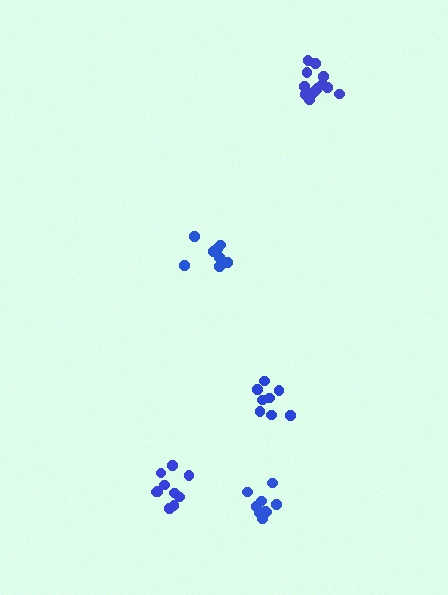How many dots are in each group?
Group 1: 13 dots, Group 2: 8 dots, Group 3: 9 dots, Group 4: 8 dots, Group 5: 10 dots (48 total).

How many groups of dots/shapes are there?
There are 5 groups.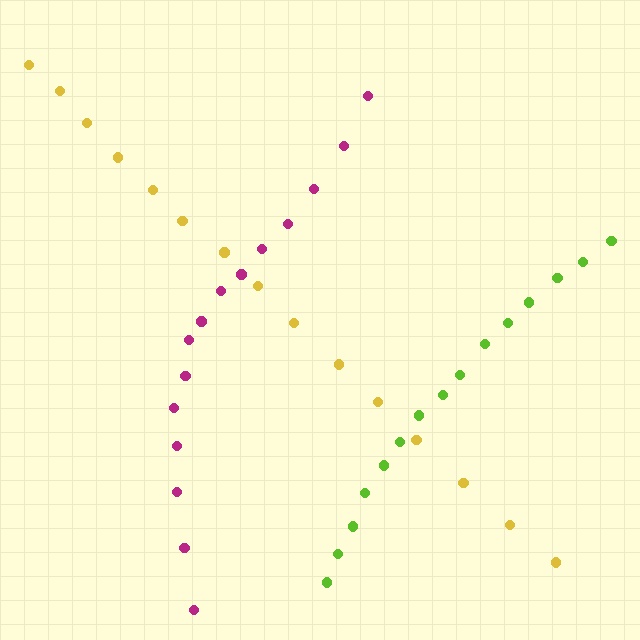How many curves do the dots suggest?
There are 3 distinct paths.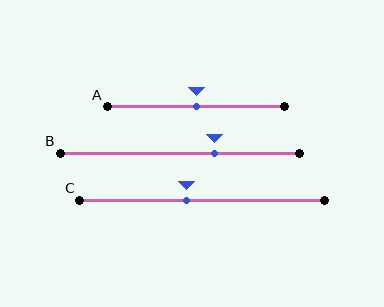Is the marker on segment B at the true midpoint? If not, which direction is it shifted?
No, the marker on segment B is shifted to the right by about 14% of the segment length.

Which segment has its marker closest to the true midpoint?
Segment A has its marker closest to the true midpoint.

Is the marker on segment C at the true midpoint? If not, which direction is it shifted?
No, the marker on segment C is shifted to the left by about 6% of the segment length.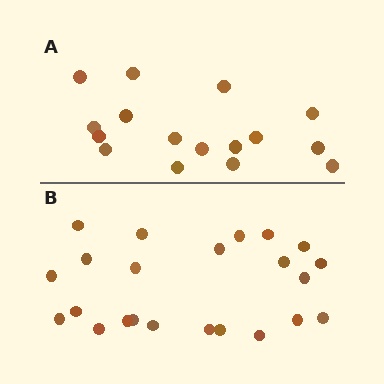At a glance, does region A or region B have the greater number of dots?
Region B (the bottom region) has more dots.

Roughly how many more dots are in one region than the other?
Region B has roughly 8 or so more dots than region A.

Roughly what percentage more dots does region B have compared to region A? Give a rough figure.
About 45% more.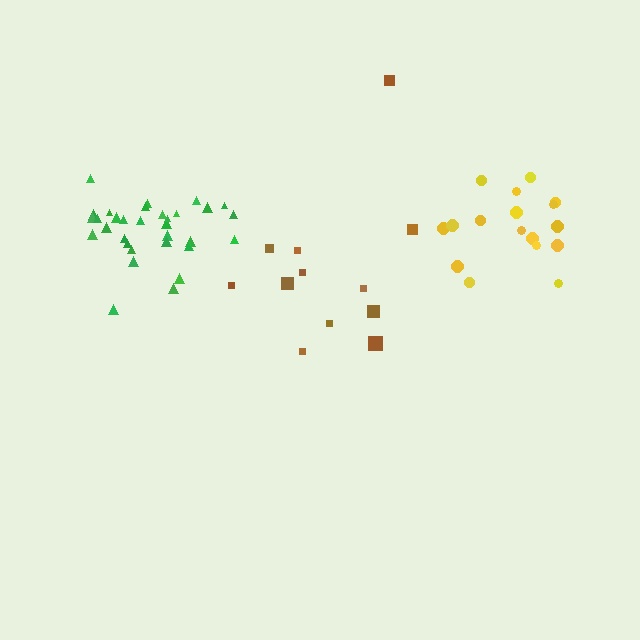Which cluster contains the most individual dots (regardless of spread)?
Green (33).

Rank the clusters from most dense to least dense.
green, yellow, brown.